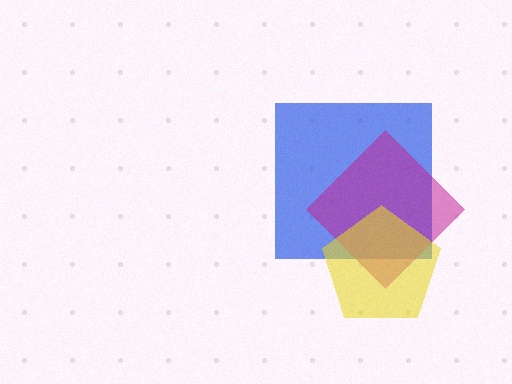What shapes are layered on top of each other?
The layered shapes are: a blue square, a magenta diamond, a yellow pentagon.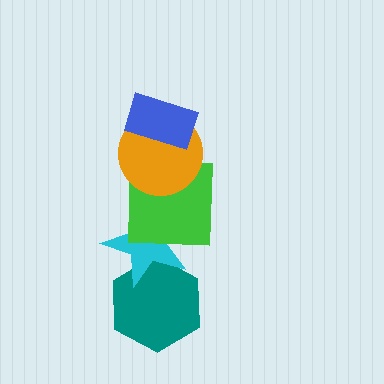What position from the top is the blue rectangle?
The blue rectangle is 1st from the top.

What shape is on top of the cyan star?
The green square is on top of the cyan star.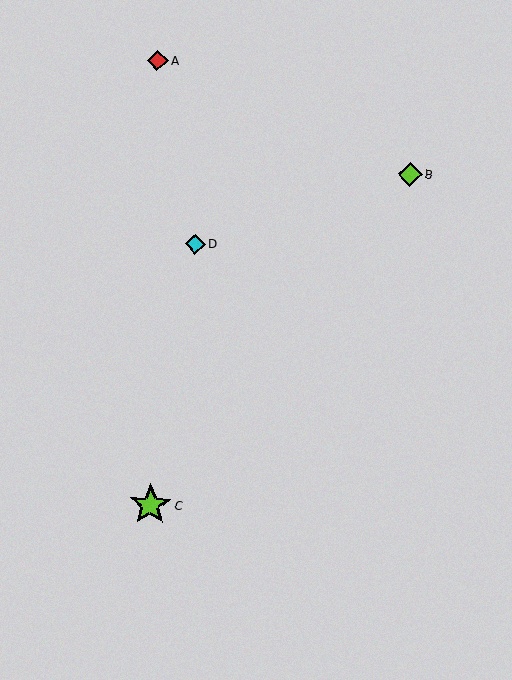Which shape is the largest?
The lime star (labeled C) is the largest.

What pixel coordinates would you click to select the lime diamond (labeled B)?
Click at (410, 174) to select the lime diamond B.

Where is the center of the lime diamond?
The center of the lime diamond is at (410, 174).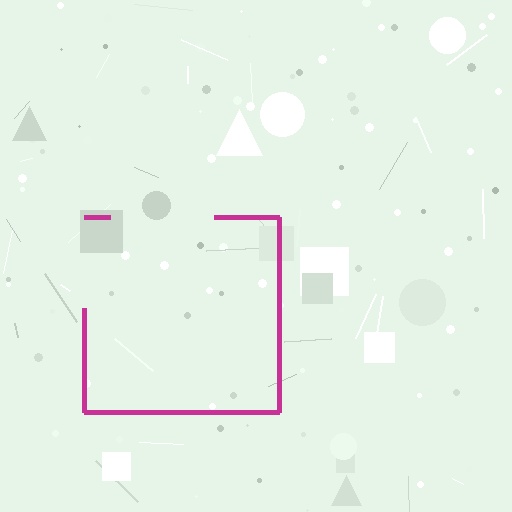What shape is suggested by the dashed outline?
The dashed outline suggests a square.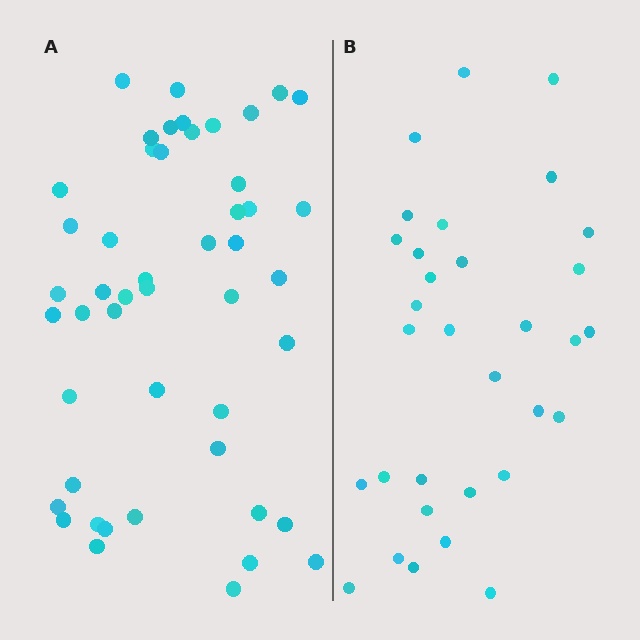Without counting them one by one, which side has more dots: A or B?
Region A (the left region) has more dots.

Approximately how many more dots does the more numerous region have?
Region A has approximately 15 more dots than region B.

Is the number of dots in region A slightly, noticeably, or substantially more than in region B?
Region A has substantially more. The ratio is roughly 1.5 to 1.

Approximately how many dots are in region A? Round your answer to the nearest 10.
About 50 dots. (The exact count is 48, which rounds to 50.)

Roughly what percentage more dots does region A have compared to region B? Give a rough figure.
About 50% more.